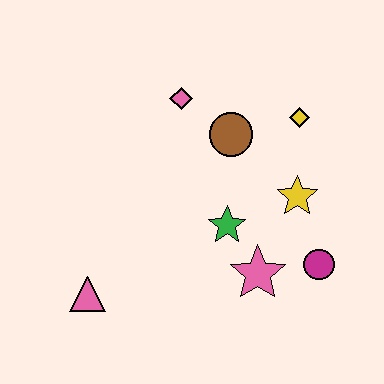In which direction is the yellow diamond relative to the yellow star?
The yellow diamond is above the yellow star.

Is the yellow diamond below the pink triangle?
No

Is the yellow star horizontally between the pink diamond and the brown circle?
No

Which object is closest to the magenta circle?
The pink star is closest to the magenta circle.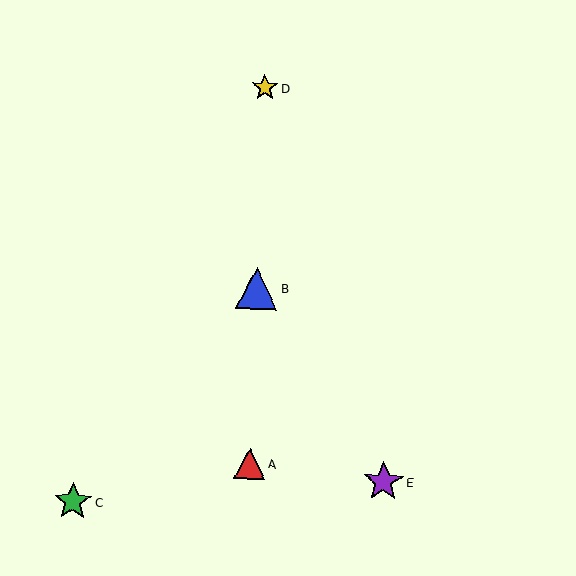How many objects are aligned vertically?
3 objects (A, B, D) are aligned vertically.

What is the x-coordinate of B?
Object B is at x≈257.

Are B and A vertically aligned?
Yes, both are at x≈257.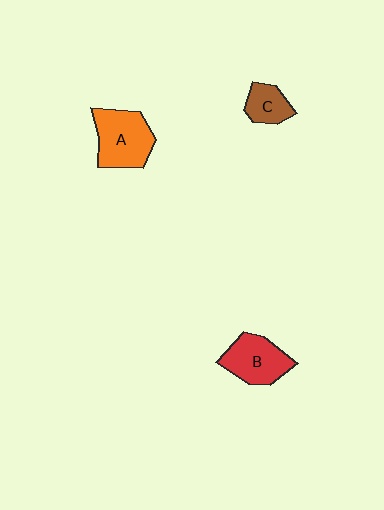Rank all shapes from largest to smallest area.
From largest to smallest: A (orange), B (red), C (brown).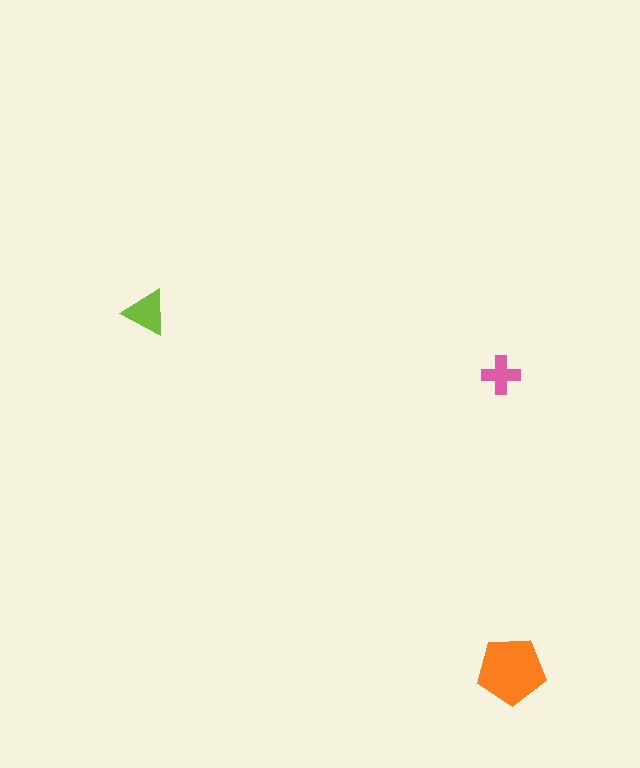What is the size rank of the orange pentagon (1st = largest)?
1st.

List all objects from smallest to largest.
The pink cross, the lime triangle, the orange pentagon.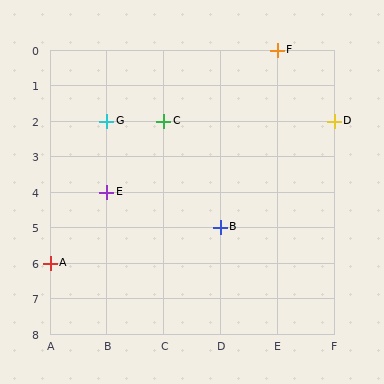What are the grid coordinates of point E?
Point E is at grid coordinates (B, 4).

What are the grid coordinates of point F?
Point F is at grid coordinates (E, 0).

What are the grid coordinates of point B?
Point B is at grid coordinates (D, 5).